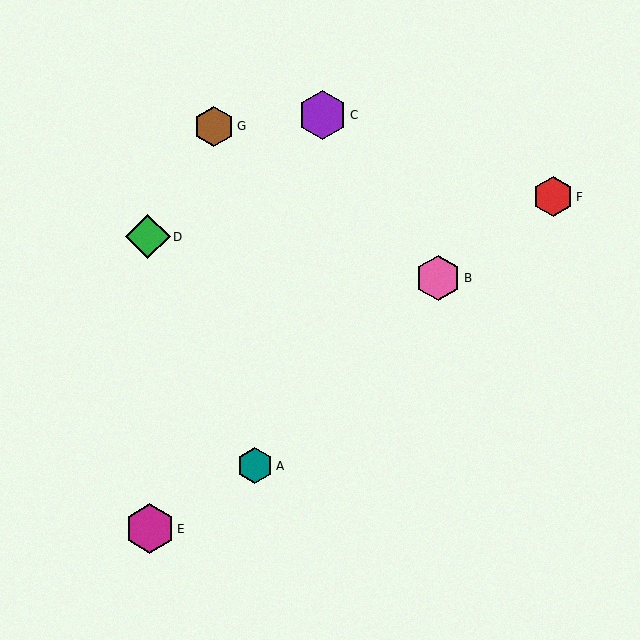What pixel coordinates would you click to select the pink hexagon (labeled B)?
Click at (438, 278) to select the pink hexagon B.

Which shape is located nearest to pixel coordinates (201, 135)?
The brown hexagon (labeled G) at (214, 126) is nearest to that location.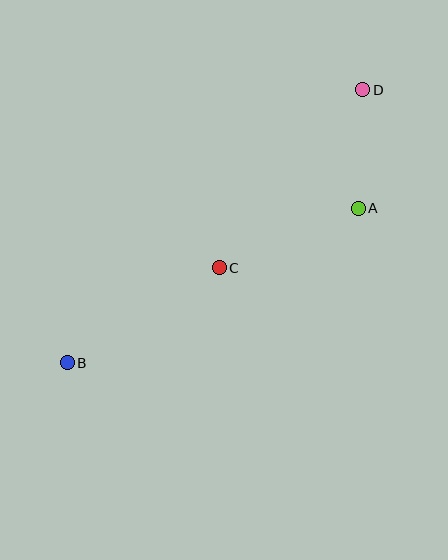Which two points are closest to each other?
Points A and D are closest to each other.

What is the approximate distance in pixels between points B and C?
The distance between B and C is approximately 179 pixels.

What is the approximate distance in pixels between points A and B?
The distance between A and B is approximately 329 pixels.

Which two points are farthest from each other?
Points B and D are farthest from each other.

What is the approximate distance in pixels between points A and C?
The distance between A and C is approximately 151 pixels.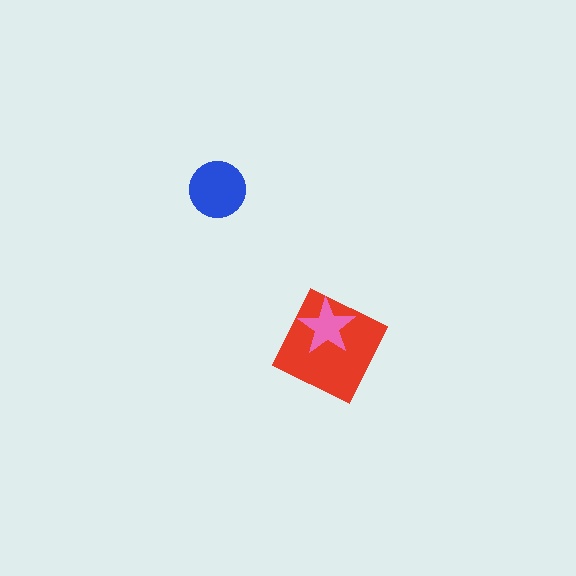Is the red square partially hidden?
Yes, it is partially covered by another shape.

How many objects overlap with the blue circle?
0 objects overlap with the blue circle.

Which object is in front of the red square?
The pink star is in front of the red square.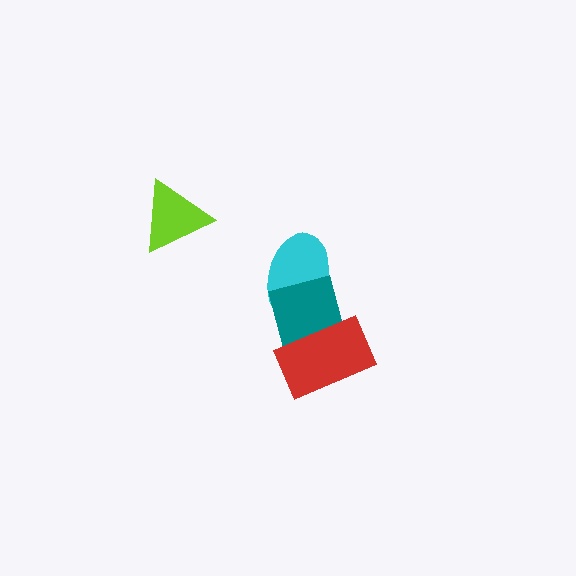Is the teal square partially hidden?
Yes, it is partially covered by another shape.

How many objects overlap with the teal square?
2 objects overlap with the teal square.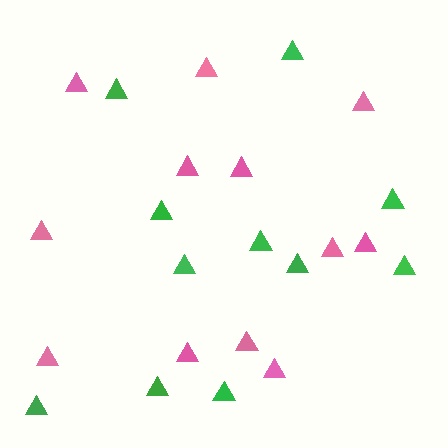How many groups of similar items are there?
There are 2 groups: one group of green triangles (11) and one group of pink triangles (12).